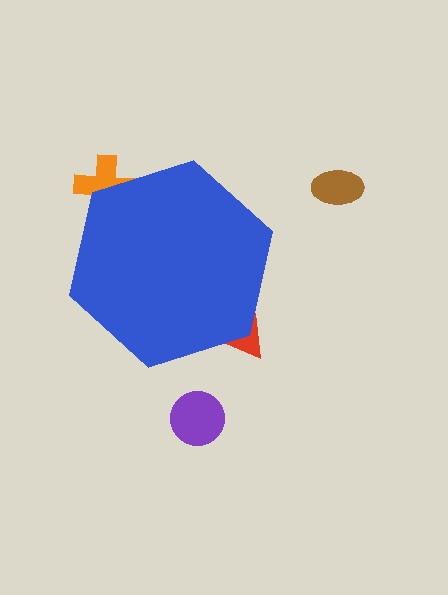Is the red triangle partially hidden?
Yes, the red triangle is partially hidden behind the blue hexagon.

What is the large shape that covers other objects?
A blue hexagon.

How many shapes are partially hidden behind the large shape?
2 shapes are partially hidden.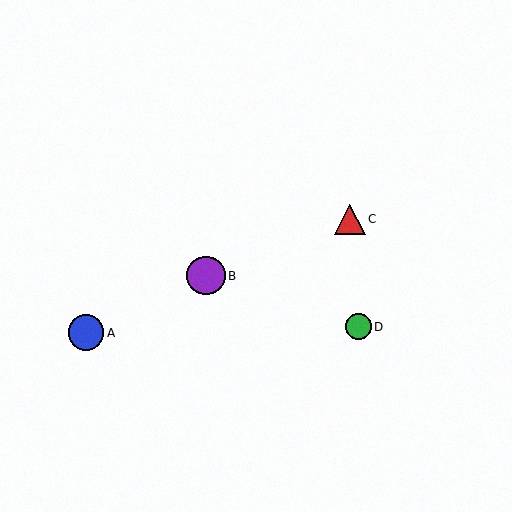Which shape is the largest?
The purple circle (labeled B) is the largest.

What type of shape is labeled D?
Shape D is a green circle.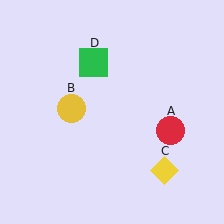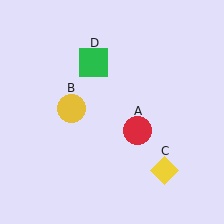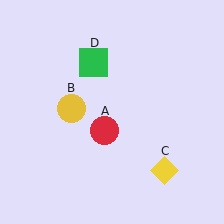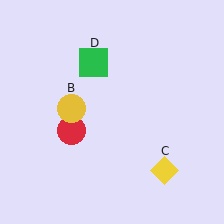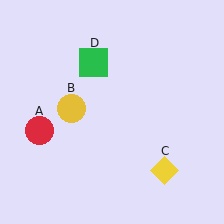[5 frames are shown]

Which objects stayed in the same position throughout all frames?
Yellow circle (object B) and yellow diamond (object C) and green square (object D) remained stationary.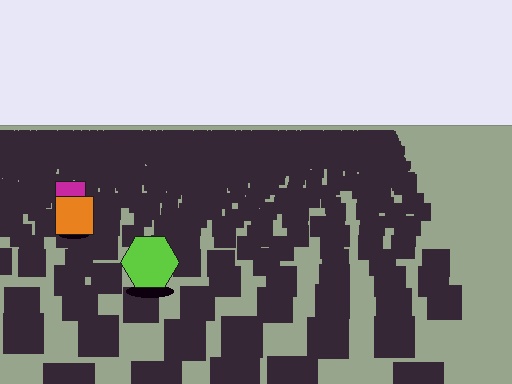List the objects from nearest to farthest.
From nearest to farthest: the lime hexagon, the orange square, the magenta square.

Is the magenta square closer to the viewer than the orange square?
No. The orange square is closer — you can tell from the texture gradient: the ground texture is coarser near it.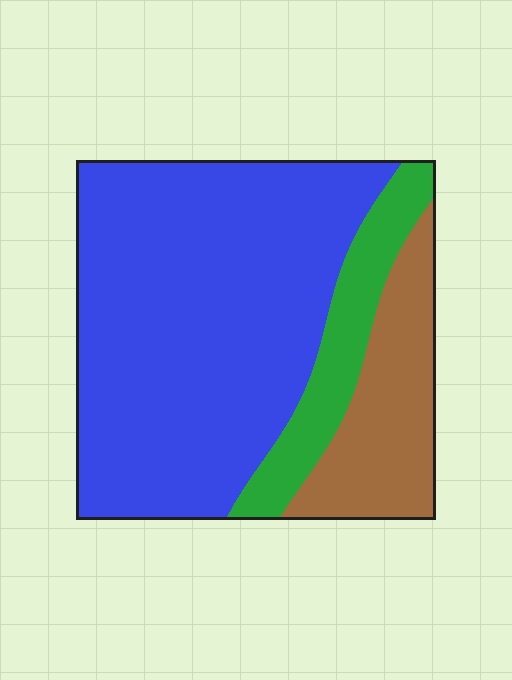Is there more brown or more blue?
Blue.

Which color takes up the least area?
Green, at roughly 15%.